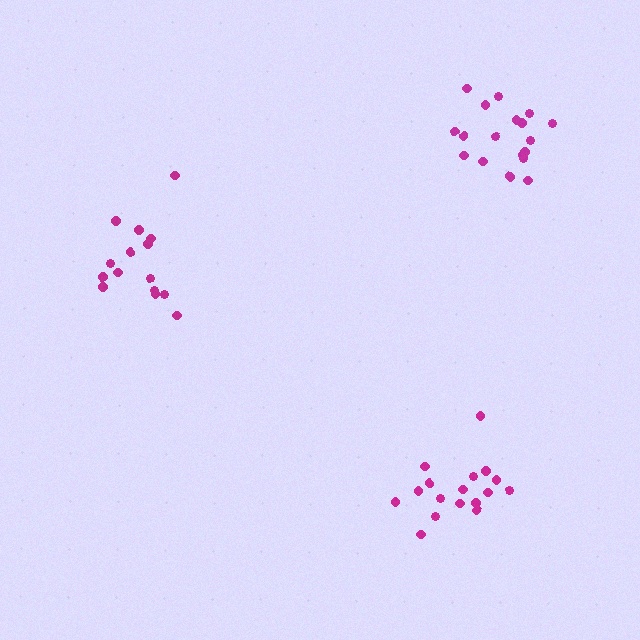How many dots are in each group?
Group 1: 18 dots, Group 2: 17 dots, Group 3: 15 dots (50 total).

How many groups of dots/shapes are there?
There are 3 groups.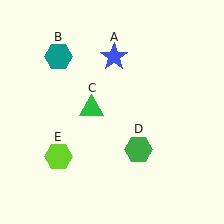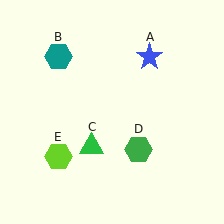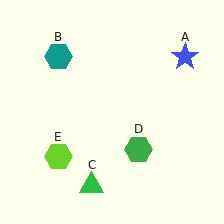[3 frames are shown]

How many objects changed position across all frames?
2 objects changed position: blue star (object A), green triangle (object C).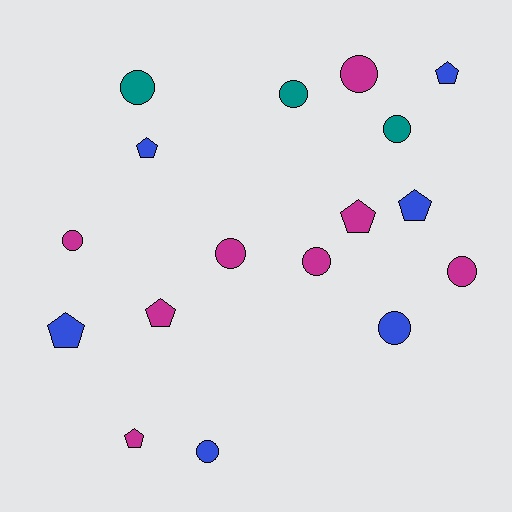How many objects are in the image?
There are 17 objects.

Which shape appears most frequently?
Circle, with 10 objects.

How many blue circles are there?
There are 2 blue circles.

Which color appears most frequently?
Magenta, with 8 objects.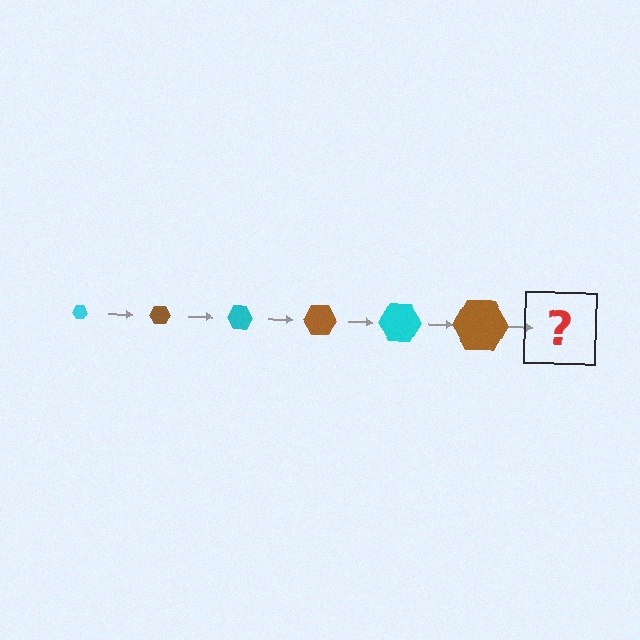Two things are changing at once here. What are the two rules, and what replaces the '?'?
The two rules are that the hexagon grows larger each step and the color cycles through cyan and brown. The '?' should be a cyan hexagon, larger than the previous one.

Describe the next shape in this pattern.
It should be a cyan hexagon, larger than the previous one.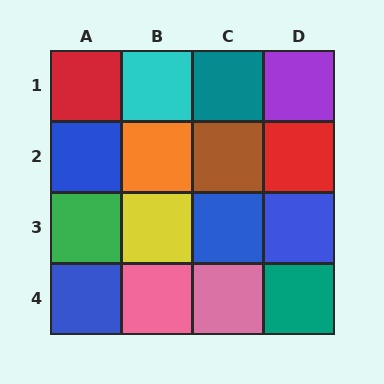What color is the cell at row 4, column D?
Teal.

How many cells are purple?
1 cell is purple.